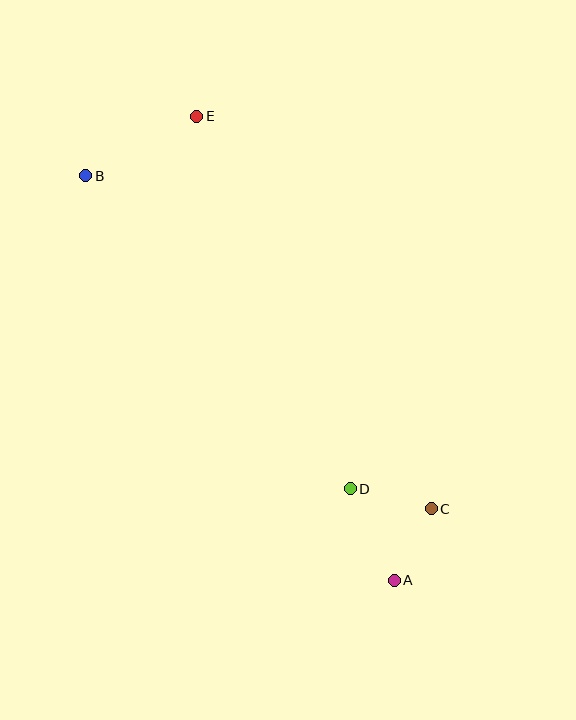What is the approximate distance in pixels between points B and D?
The distance between B and D is approximately 409 pixels.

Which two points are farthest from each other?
Points A and B are farthest from each other.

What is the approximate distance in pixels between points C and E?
The distance between C and E is approximately 457 pixels.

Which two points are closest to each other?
Points A and C are closest to each other.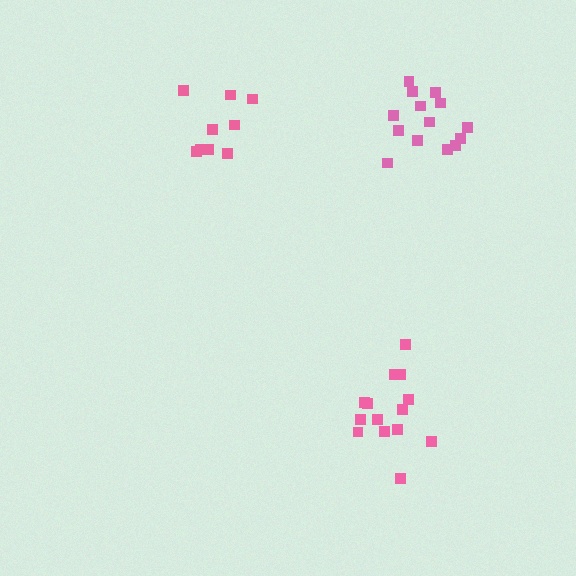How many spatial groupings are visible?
There are 3 spatial groupings.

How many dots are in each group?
Group 1: 14 dots, Group 2: 14 dots, Group 3: 9 dots (37 total).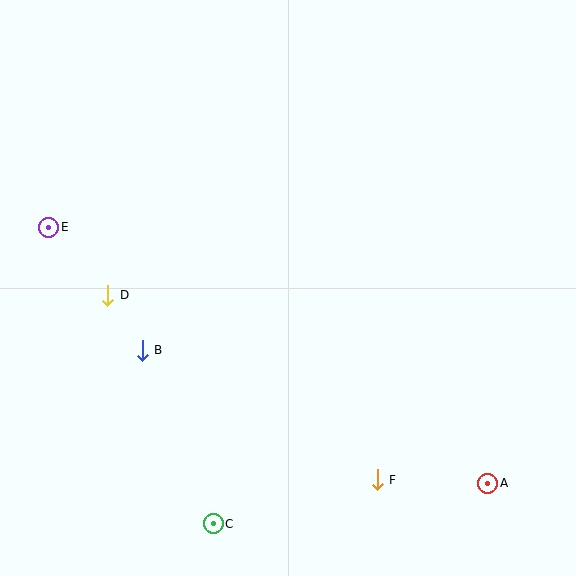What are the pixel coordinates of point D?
Point D is at (108, 295).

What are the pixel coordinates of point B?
Point B is at (142, 350).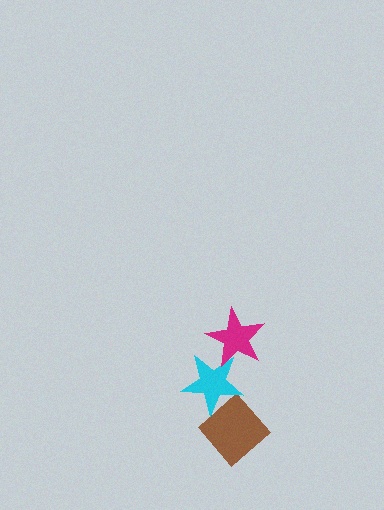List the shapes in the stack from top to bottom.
From top to bottom: the magenta star, the cyan star, the brown diamond.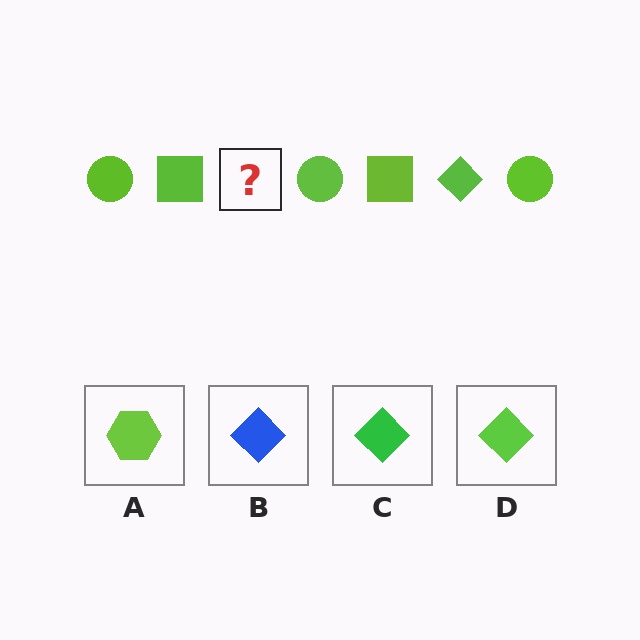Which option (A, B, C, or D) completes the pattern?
D.